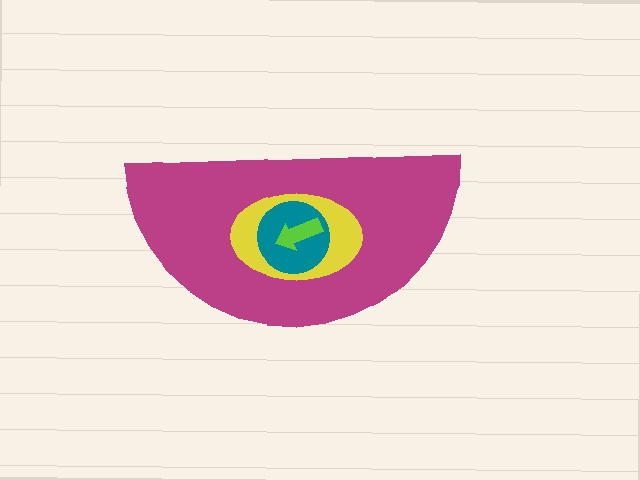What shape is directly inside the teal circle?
The lime arrow.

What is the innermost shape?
The lime arrow.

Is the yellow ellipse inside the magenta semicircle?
Yes.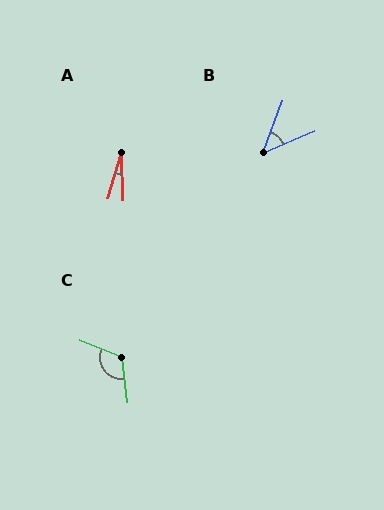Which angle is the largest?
C, at approximately 119 degrees.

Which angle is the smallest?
A, at approximately 19 degrees.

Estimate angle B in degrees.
Approximately 47 degrees.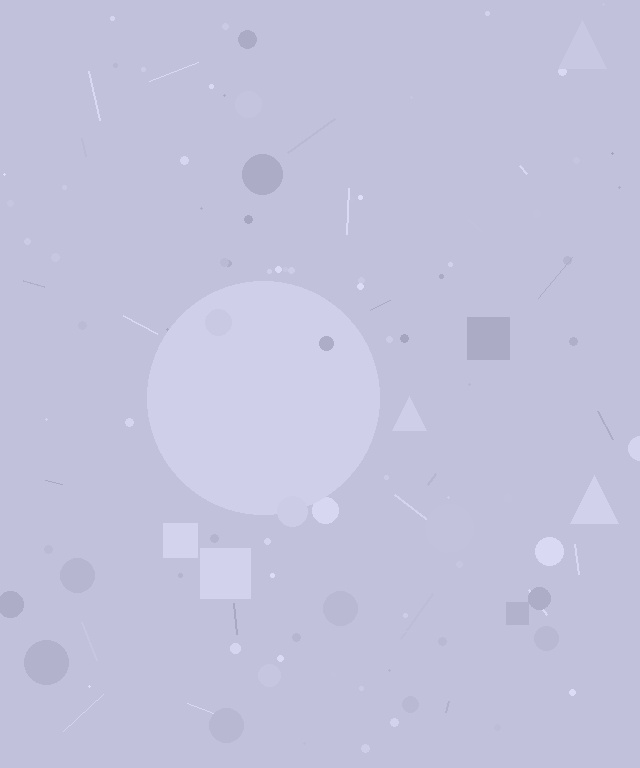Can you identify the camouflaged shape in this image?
The camouflaged shape is a circle.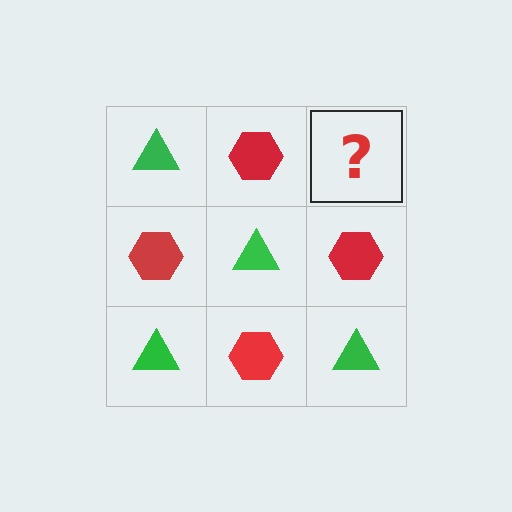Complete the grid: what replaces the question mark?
The question mark should be replaced with a green triangle.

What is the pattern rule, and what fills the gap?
The rule is that it alternates green triangle and red hexagon in a checkerboard pattern. The gap should be filled with a green triangle.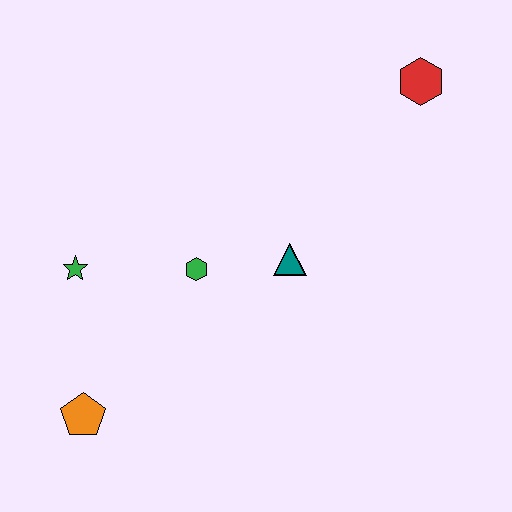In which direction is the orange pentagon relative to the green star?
The orange pentagon is below the green star.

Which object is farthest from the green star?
The red hexagon is farthest from the green star.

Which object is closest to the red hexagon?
The teal triangle is closest to the red hexagon.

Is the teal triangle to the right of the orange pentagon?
Yes